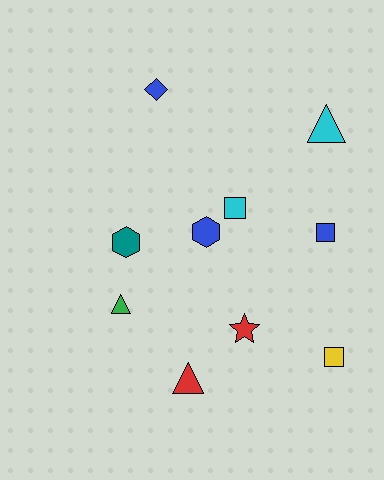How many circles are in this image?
There are no circles.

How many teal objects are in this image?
There is 1 teal object.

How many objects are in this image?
There are 10 objects.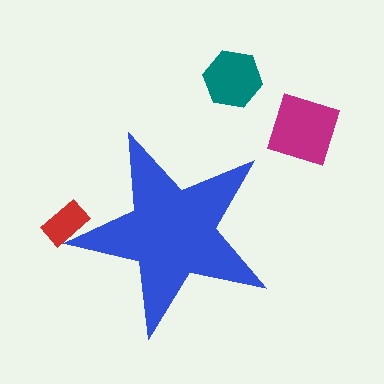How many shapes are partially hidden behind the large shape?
1 shape is partially hidden.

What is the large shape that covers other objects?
A blue star.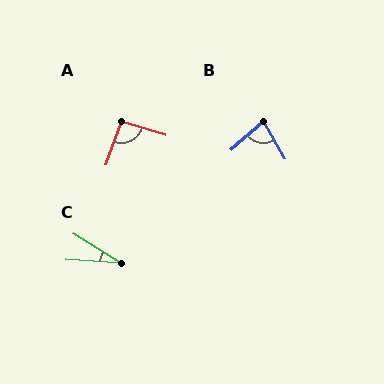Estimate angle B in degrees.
Approximately 79 degrees.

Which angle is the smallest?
C, at approximately 28 degrees.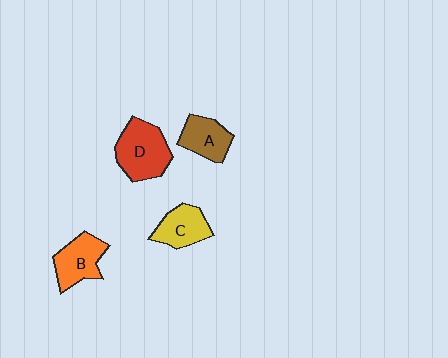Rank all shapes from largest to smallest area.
From largest to smallest: D (red), B (orange), C (yellow), A (brown).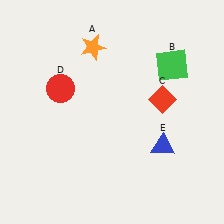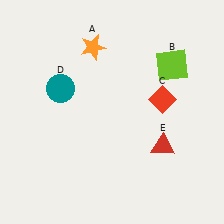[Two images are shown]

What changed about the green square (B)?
In Image 1, B is green. In Image 2, it changed to lime.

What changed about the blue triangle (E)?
In Image 1, E is blue. In Image 2, it changed to red.